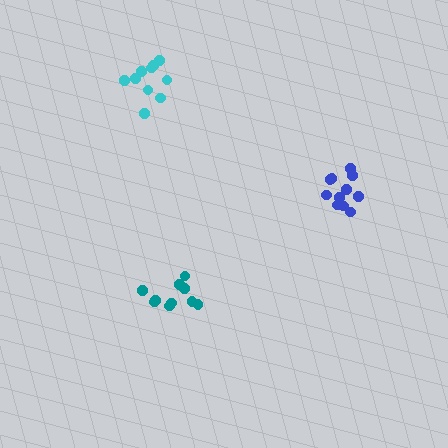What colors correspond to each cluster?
The clusters are colored: teal, cyan, blue.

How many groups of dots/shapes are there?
There are 3 groups.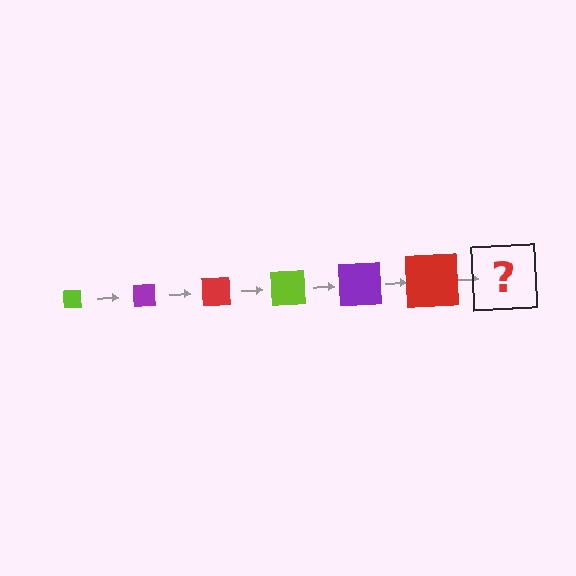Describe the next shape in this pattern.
It should be a lime square, larger than the previous one.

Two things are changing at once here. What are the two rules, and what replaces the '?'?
The two rules are that the square grows larger each step and the color cycles through lime, purple, and red. The '?' should be a lime square, larger than the previous one.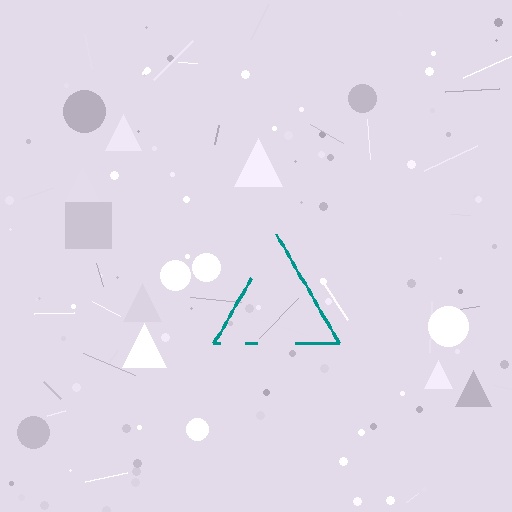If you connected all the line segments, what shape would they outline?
They would outline a triangle.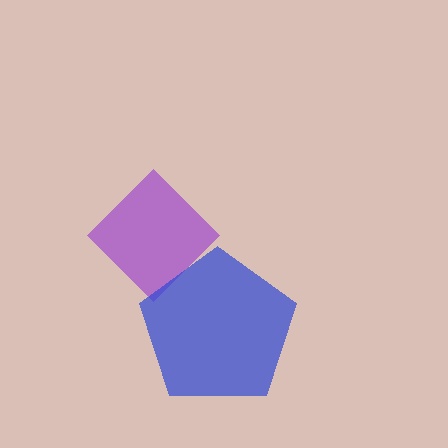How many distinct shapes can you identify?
There are 2 distinct shapes: a purple diamond, a blue pentagon.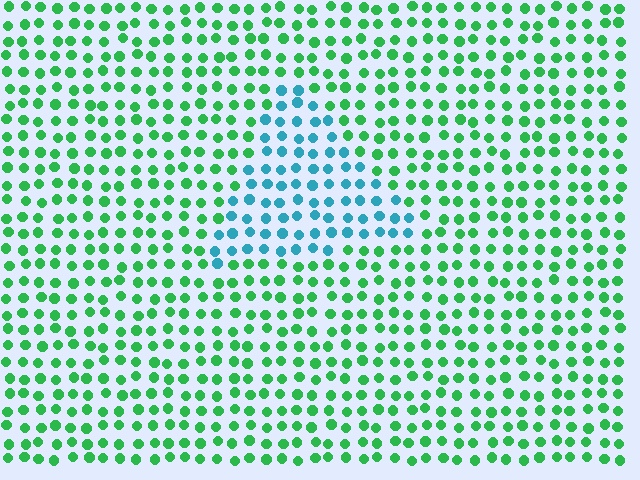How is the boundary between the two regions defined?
The boundary is defined purely by a slight shift in hue (about 55 degrees). Spacing, size, and orientation are identical on both sides.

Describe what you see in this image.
The image is filled with small green elements in a uniform arrangement. A triangle-shaped region is visible where the elements are tinted to a slightly different hue, forming a subtle color boundary.